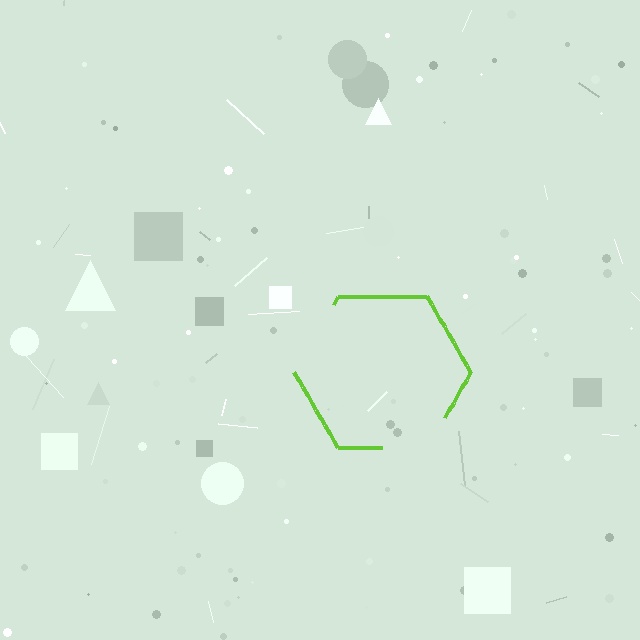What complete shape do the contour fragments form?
The contour fragments form a hexagon.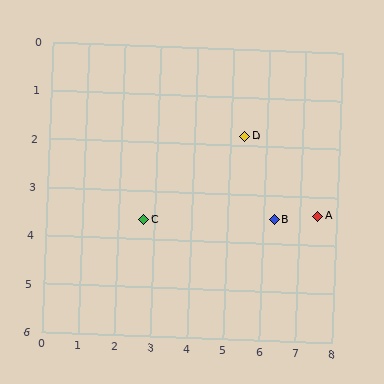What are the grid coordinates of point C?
Point C is at approximately (2.7, 3.6).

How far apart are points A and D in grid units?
Points A and D are about 2.6 grid units apart.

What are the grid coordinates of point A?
Point A is at approximately (7.5, 3.4).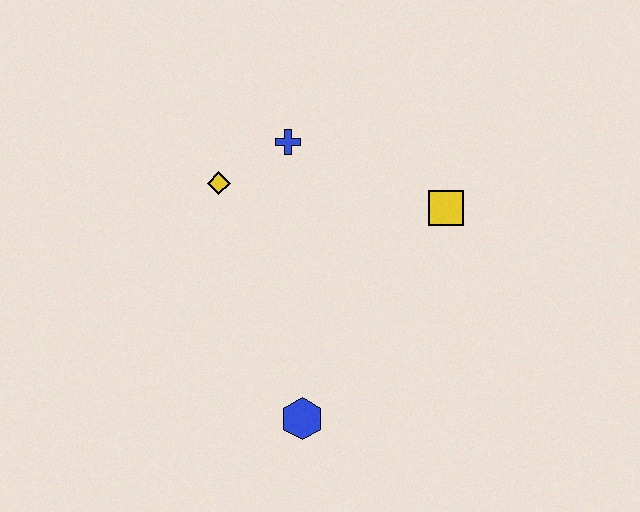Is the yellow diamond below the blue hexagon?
No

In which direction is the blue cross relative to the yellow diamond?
The blue cross is to the right of the yellow diamond.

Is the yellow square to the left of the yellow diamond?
No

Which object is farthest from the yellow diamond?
The blue hexagon is farthest from the yellow diamond.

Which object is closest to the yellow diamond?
The blue cross is closest to the yellow diamond.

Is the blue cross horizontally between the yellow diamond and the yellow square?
Yes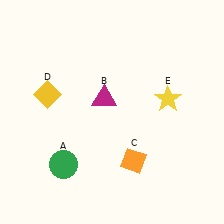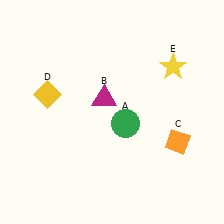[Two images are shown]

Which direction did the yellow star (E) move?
The yellow star (E) moved up.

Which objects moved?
The objects that moved are: the green circle (A), the orange diamond (C), the yellow star (E).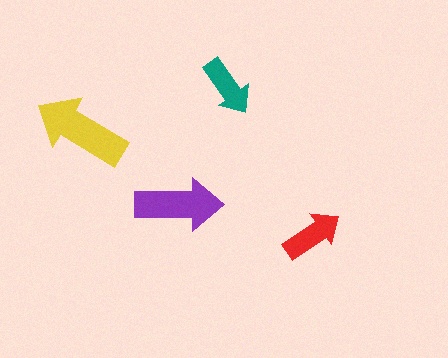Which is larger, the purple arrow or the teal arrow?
The purple one.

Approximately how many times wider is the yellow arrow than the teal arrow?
About 1.5 times wider.